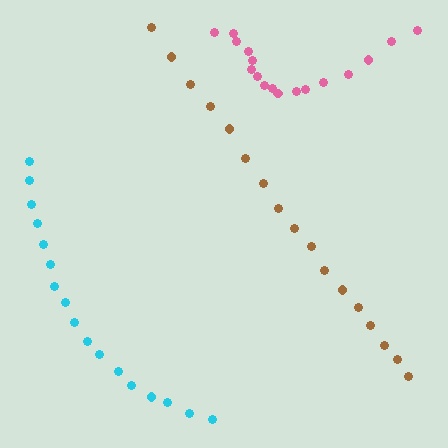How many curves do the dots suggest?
There are 3 distinct paths.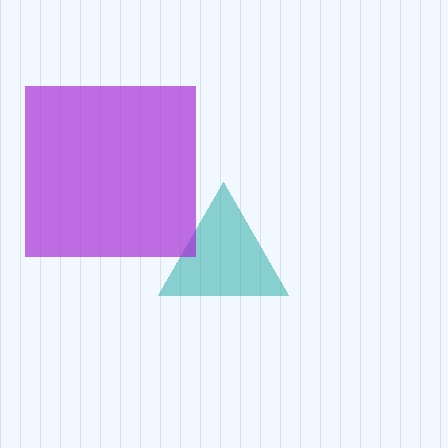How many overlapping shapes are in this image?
There are 2 overlapping shapes in the image.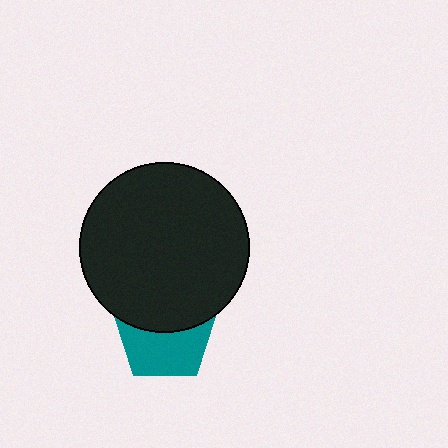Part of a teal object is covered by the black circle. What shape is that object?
It is a pentagon.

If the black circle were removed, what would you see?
You would see the complete teal pentagon.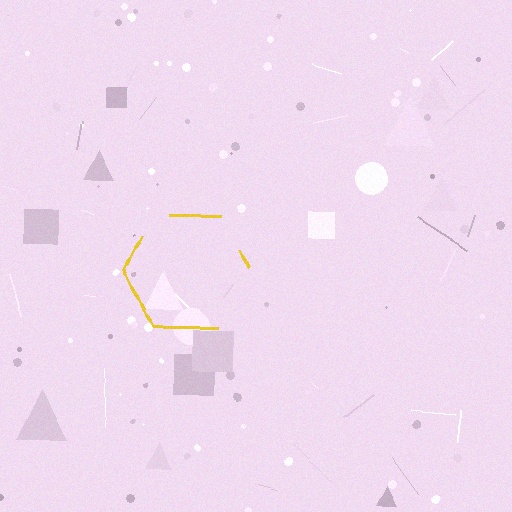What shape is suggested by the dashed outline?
The dashed outline suggests a hexagon.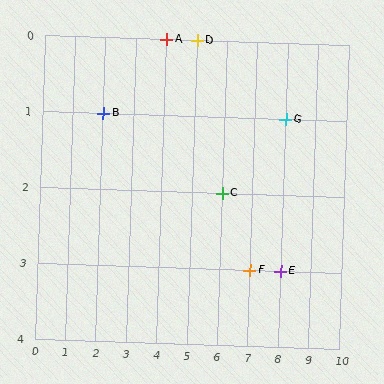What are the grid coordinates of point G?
Point G is at grid coordinates (8, 1).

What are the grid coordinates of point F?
Point F is at grid coordinates (7, 3).